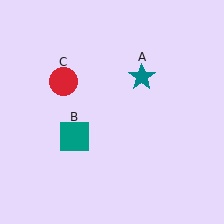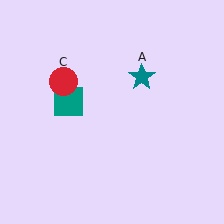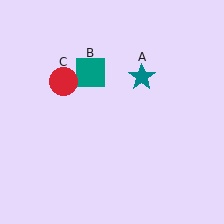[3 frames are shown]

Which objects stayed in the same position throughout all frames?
Teal star (object A) and red circle (object C) remained stationary.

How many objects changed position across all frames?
1 object changed position: teal square (object B).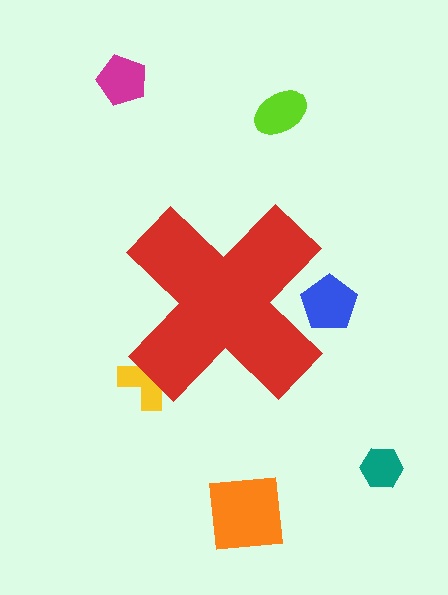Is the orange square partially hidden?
No, the orange square is fully visible.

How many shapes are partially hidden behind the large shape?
2 shapes are partially hidden.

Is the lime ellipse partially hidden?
No, the lime ellipse is fully visible.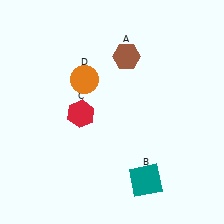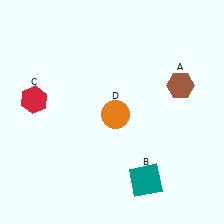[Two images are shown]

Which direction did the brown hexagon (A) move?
The brown hexagon (A) moved right.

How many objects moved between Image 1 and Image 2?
3 objects moved between the two images.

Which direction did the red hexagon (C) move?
The red hexagon (C) moved left.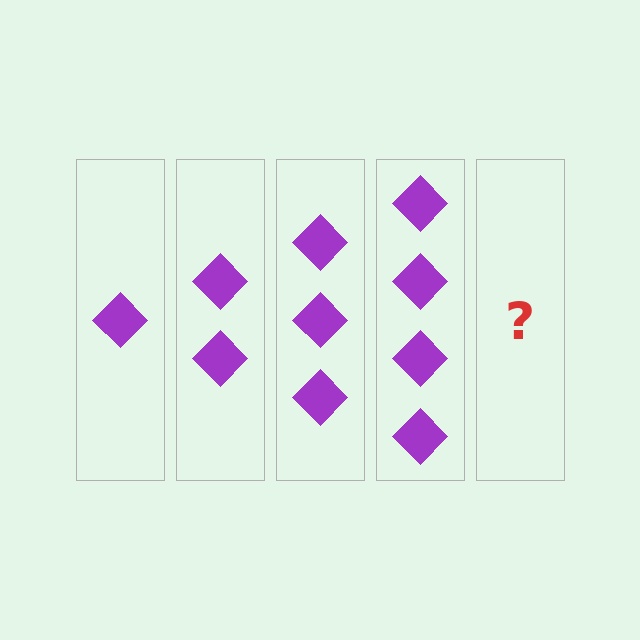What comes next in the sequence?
The next element should be 5 diamonds.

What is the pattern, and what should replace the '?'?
The pattern is that each step adds one more diamond. The '?' should be 5 diamonds.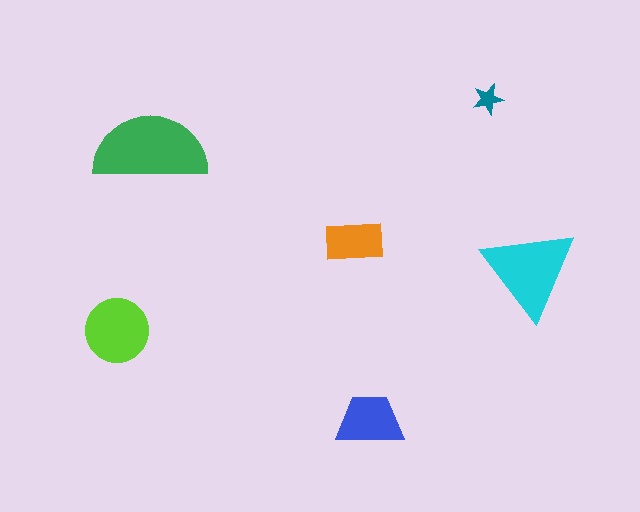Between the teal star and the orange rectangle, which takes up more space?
The orange rectangle.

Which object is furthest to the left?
The lime circle is leftmost.